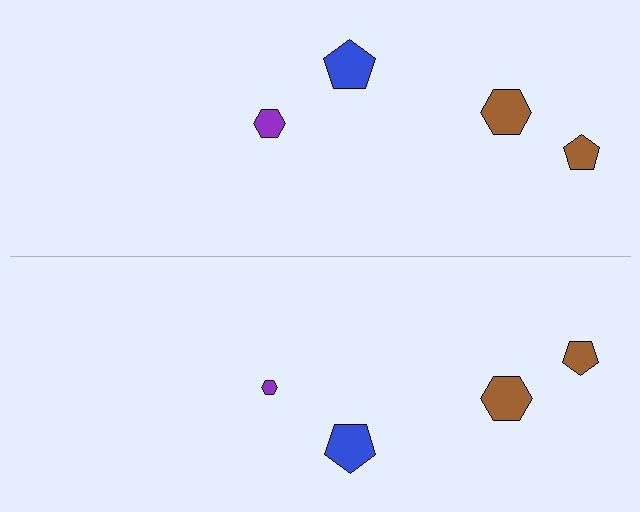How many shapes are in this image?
There are 8 shapes in this image.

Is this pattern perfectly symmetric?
No, the pattern is not perfectly symmetric. The purple hexagon on the bottom side has a different size than its mirror counterpart.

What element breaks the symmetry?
The purple hexagon on the bottom side has a different size than its mirror counterpart.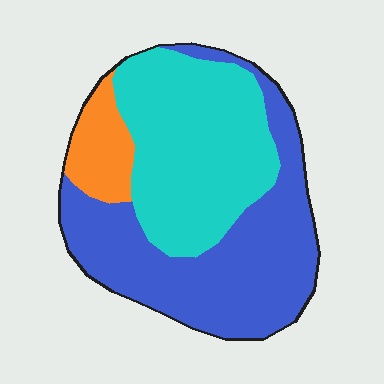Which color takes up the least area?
Orange, at roughly 10%.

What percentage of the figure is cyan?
Cyan covers around 40% of the figure.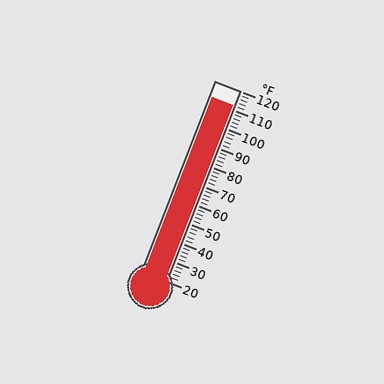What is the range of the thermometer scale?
The thermometer scale ranges from 20°F to 120°F.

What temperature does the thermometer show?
The thermometer shows approximately 112°F.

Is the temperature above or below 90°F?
The temperature is above 90°F.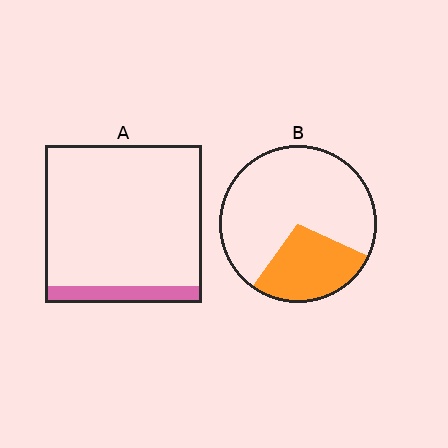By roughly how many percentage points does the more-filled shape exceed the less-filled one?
By roughly 20 percentage points (B over A).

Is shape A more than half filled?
No.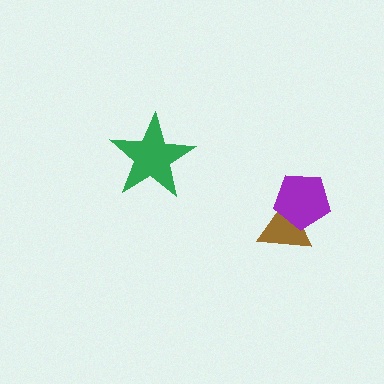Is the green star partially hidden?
No, no other shape covers it.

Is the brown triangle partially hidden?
Yes, it is partially covered by another shape.